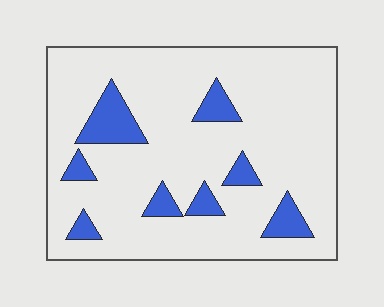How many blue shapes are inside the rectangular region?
8.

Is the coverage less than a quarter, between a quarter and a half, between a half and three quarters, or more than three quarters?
Less than a quarter.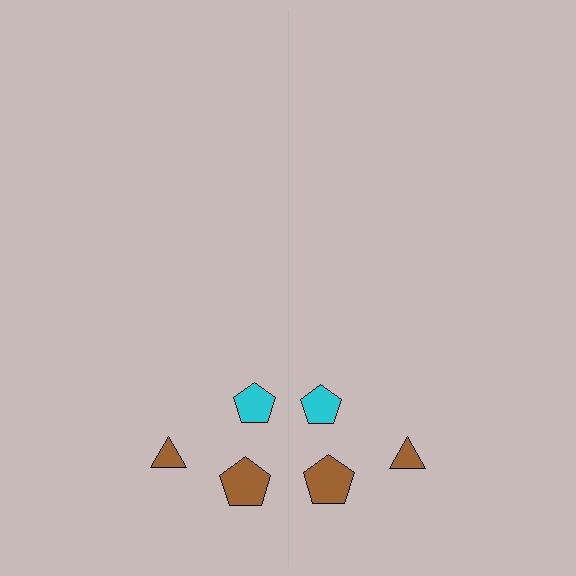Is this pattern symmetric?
Yes, this pattern has bilateral (reflection) symmetry.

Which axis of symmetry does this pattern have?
The pattern has a vertical axis of symmetry running through the center of the image.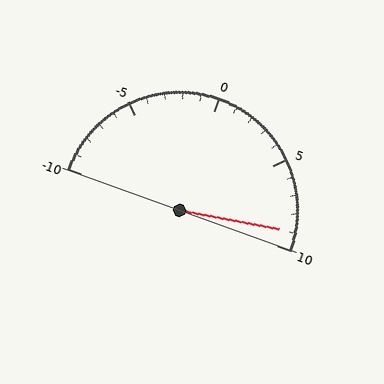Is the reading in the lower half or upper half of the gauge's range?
The reading is in the upper half of the range (-10 to 10).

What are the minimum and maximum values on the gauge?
The gauge ranges from -10 to 10.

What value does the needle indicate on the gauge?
The needle indicates approximately 9.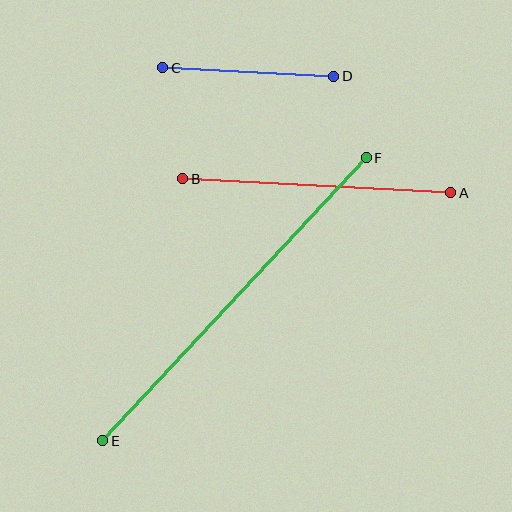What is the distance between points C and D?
The distance is approximately 171 pixels.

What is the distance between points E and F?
The distance is approximately 387 pixels.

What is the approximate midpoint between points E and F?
The midpoint is at approximately (234, 299) pixels.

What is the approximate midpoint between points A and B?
The midpoint is at approximately (317, 186) pixels.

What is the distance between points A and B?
The distance is approximately 268 pixels.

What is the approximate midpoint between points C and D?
The midpoint is at approximately (248, 72) pixels.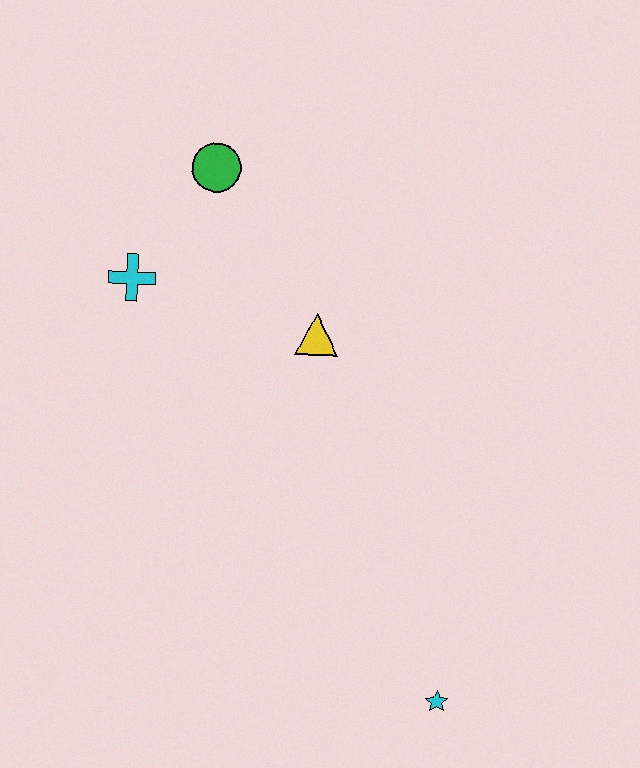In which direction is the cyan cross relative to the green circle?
The cyan cross is below the green circle.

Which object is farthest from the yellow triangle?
The cyan star is farthest from the yellow triangle.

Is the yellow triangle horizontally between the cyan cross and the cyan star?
Yes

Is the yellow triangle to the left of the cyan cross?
No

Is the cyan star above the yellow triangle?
No